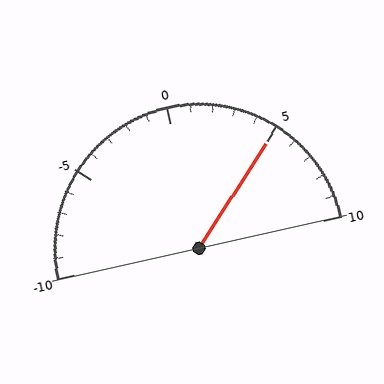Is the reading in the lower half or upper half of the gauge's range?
The reading is in the upper half of the range (-10 to 10).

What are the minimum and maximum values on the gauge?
The gauge ranges from -10 to 10.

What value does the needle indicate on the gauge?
The needle indicates approximately 5.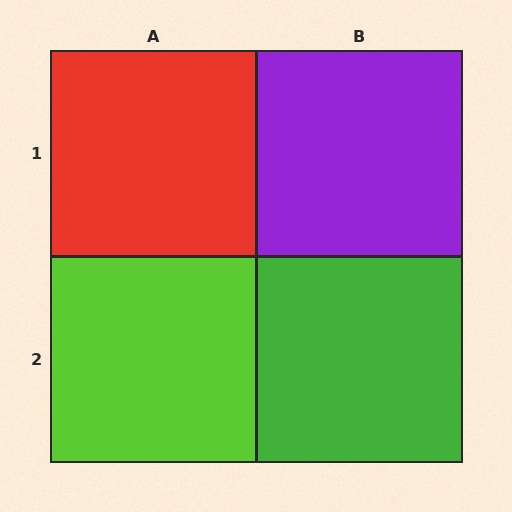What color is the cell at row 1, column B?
Purple.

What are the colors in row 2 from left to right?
Lime, green.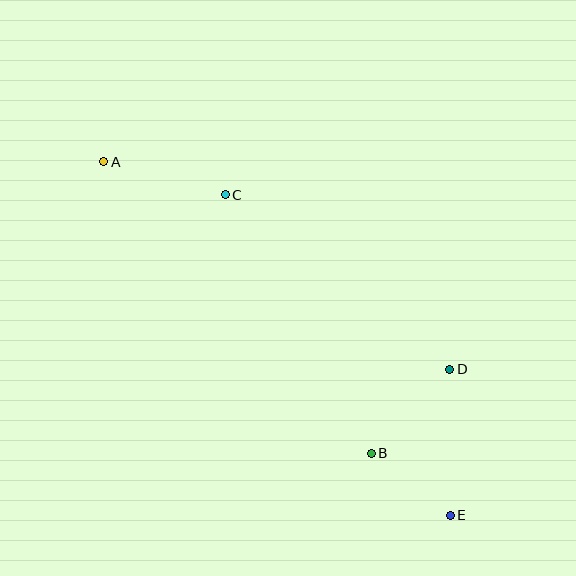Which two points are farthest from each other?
Points A and E are farthest from each other.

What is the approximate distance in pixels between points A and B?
The distance between A and B is approximately 396 pixels.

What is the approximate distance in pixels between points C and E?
The distance between C and E is approximately 392 pixels.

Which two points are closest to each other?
Points B and E are closest to each other.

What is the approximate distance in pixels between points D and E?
The distance between D and E is approximately 146 pixels.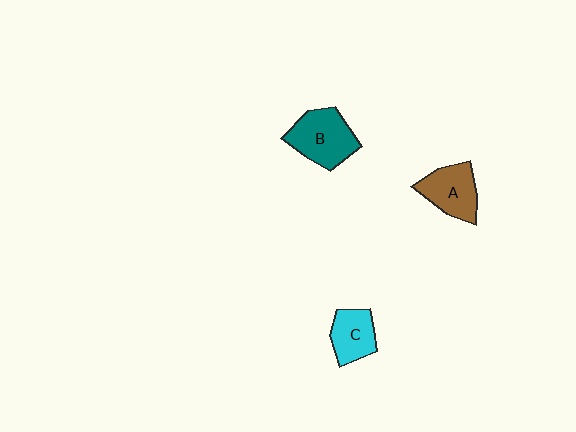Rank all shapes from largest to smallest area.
From largest to smallest: B (teal), A (brown), C (cyan).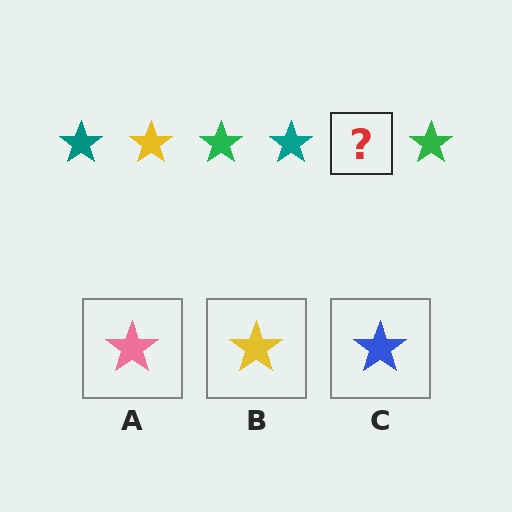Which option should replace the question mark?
Option B.